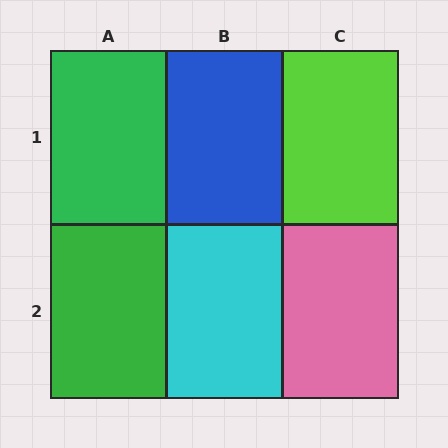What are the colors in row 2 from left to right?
Green, cyan, pink.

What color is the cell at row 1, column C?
Lime.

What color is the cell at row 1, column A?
Green.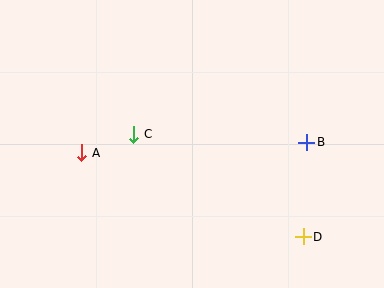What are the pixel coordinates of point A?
Point A is at (82, 153).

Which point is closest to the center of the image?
Point C at (134, 134) is closest to the center.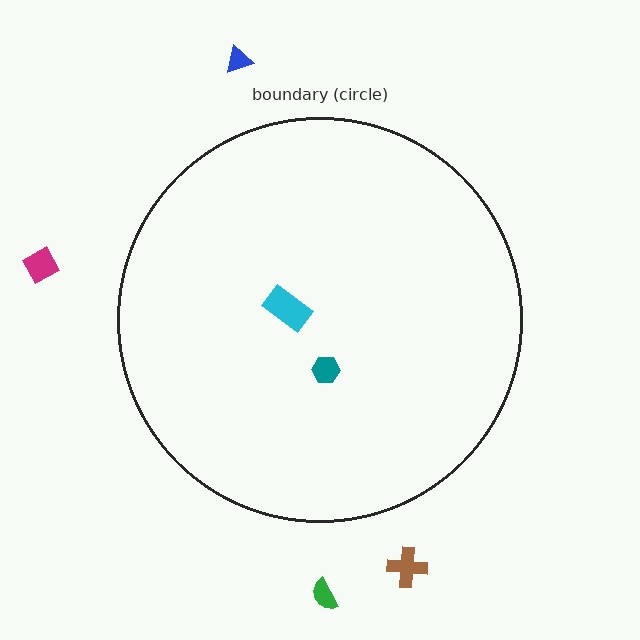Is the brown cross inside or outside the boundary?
Outside.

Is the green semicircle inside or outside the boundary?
Outside.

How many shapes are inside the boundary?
2 inside, 4 outside.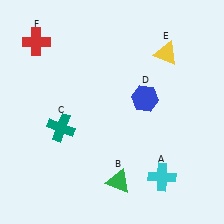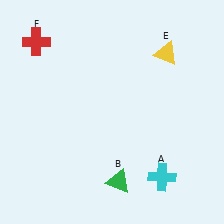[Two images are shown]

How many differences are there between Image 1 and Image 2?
There are 2 differences between the two images.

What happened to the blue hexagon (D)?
The blue hexagon (D) was removed in Image 2. It was in the top-right area of Image 1.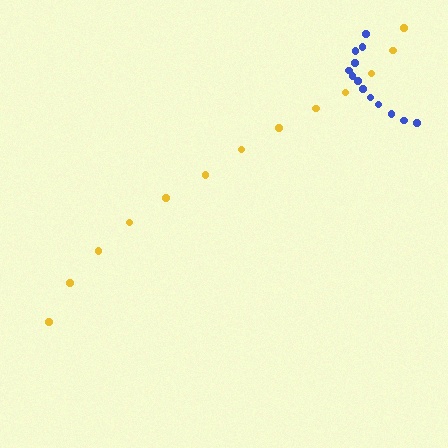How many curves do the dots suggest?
There are 2 distinct paths.